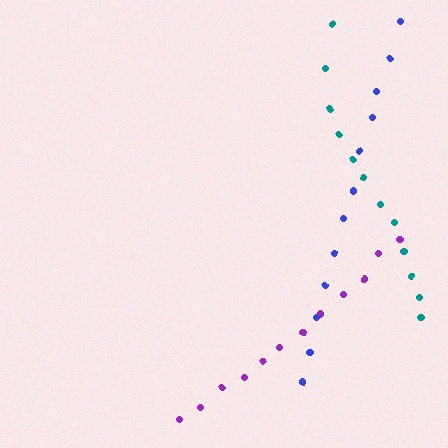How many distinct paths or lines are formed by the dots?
There are 3 distinct paths.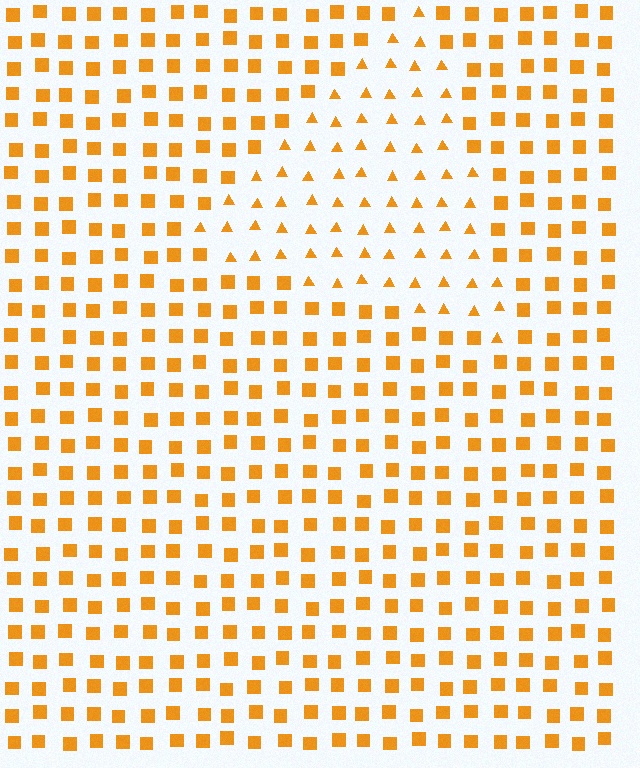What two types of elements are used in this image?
The image uses triangles inside the triangle region and squares outside it.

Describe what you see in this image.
The image is filled with small orange elements arranged in a uniform grid. A triangle-shaped region contains triangles, while the surrounding area contains squares. The boundary is defined purely by the change in element shape.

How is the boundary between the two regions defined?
The boundary is defined by a change in element shape: triangles inside vs. squares outside. All elements share the same color and spacing.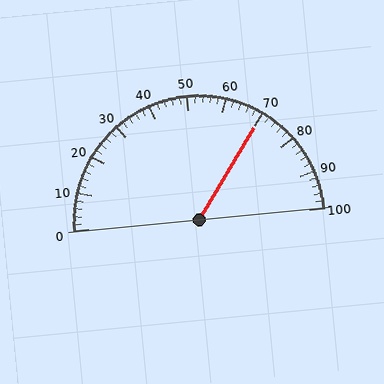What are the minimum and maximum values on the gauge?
The gauge ranges from 0 to 100.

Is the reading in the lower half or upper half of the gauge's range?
The reading is in the upper half of the range (0 to 100).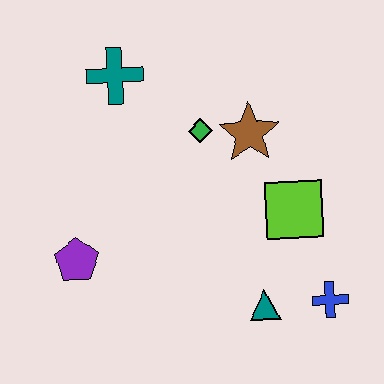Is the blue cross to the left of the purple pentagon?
No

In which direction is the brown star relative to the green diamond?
The brown star is to the right of the green diamond.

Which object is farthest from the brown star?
The purple pentagon is farthest from the brown star.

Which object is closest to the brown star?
The green diamond is closest to the brown star.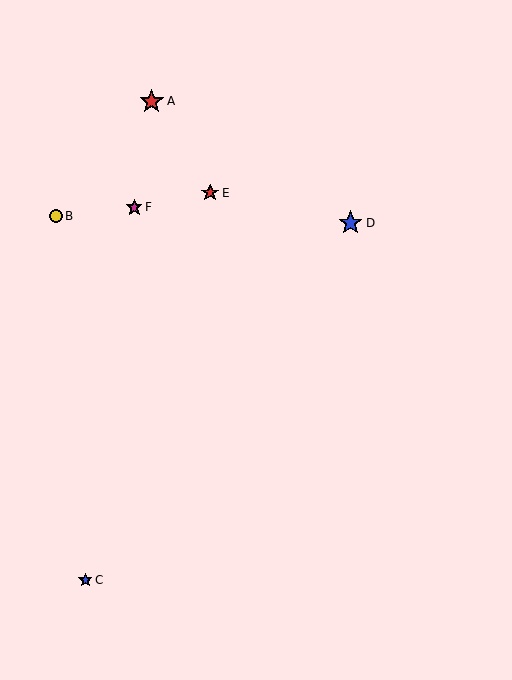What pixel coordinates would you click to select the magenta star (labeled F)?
Click at (134, 207) to select the magenta star F.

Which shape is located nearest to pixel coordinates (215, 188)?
The red star (labeled E) at (210, 193) is nearest to that location.